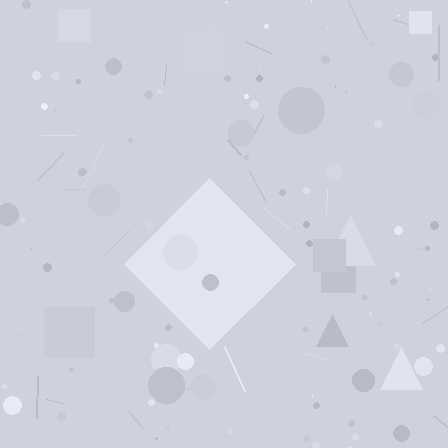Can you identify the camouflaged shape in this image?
The camouflaged shape is a diamond.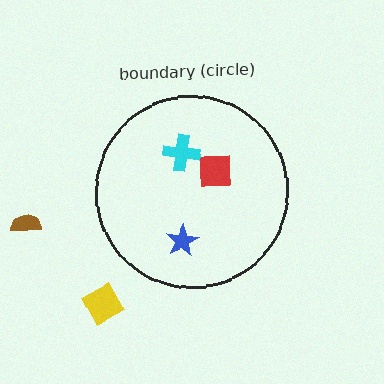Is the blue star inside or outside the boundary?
Inside.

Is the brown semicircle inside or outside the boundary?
Outside.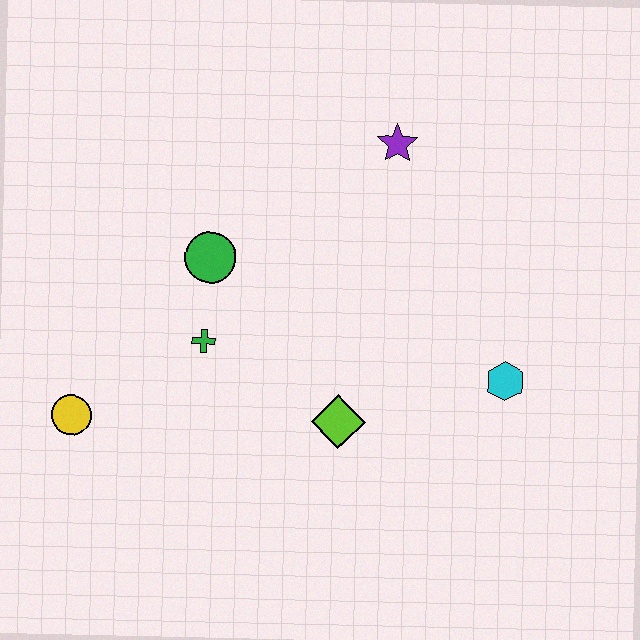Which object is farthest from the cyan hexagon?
The yellow circle is farthest from the cyan hexagon.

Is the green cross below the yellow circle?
No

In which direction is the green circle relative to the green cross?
The green circle is above the green cross.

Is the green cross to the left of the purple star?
Yes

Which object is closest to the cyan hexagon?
The lime diamond is closest to the cyan hexagon.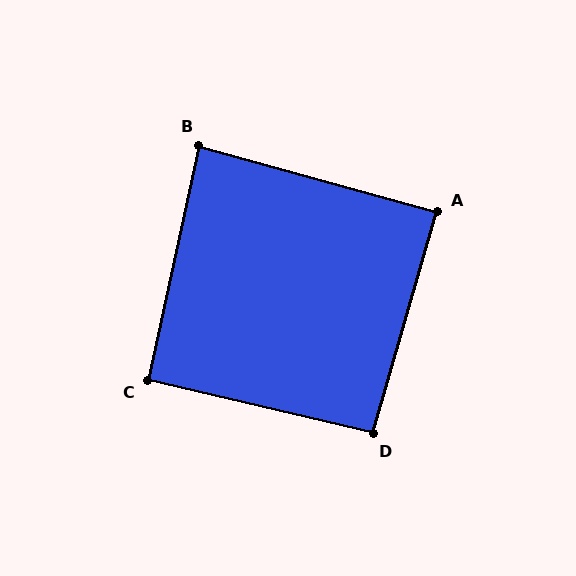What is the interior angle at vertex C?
Approximately 91 degrees (approximately right).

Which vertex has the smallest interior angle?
B, at approximately 87 degrees.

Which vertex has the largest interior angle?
D, at approximately 93 degrees.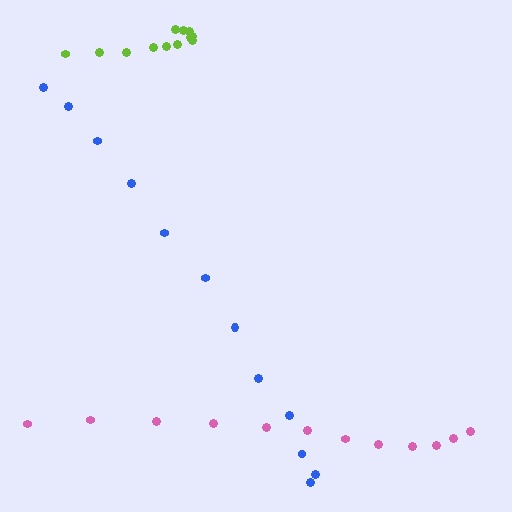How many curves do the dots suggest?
There are 3 distinct paths.